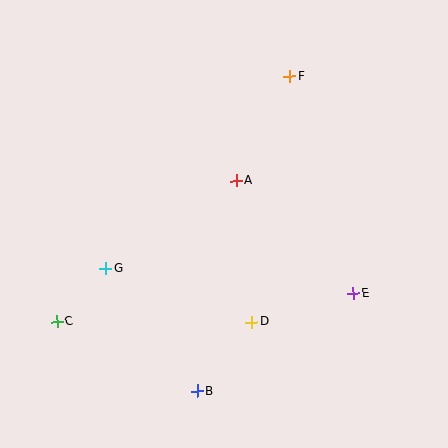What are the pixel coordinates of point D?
Point D is at (252, 322).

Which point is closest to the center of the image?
Point A at (236, 181) is closest to the center.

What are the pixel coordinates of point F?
Point F is at (289, 76).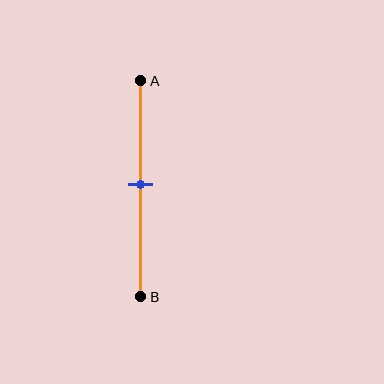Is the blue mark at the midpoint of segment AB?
Yes, the mark is approximately at the midpoint.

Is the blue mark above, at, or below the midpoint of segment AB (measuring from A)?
The blue mark is approximately at the midpoint of segment AB.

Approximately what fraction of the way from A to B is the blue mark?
The blue mark is approximately 50% of the way from A to B.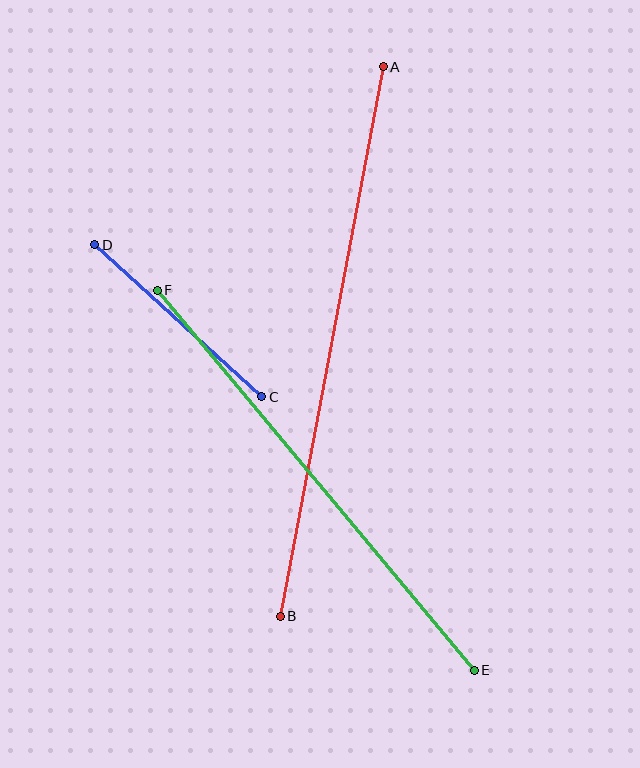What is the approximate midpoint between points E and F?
The midpoint is at approximately (316, 480) pixels.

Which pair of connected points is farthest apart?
Points A and B are farthest apart.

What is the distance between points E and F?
The distance is approximately 495 pixels.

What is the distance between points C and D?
The distance is approximately 226 pixels.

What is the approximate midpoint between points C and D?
The midpoint is at approximately (178, 321) pixels.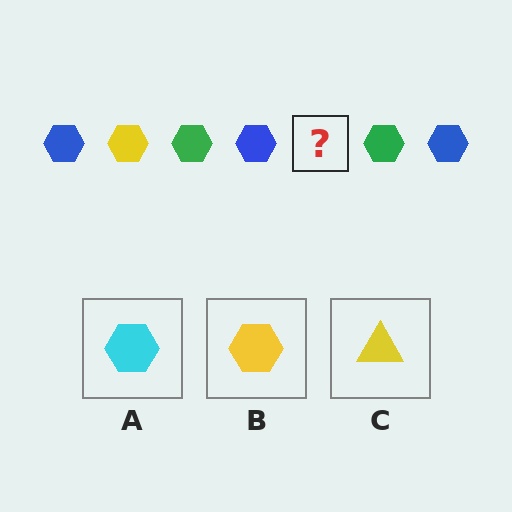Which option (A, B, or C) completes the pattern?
B.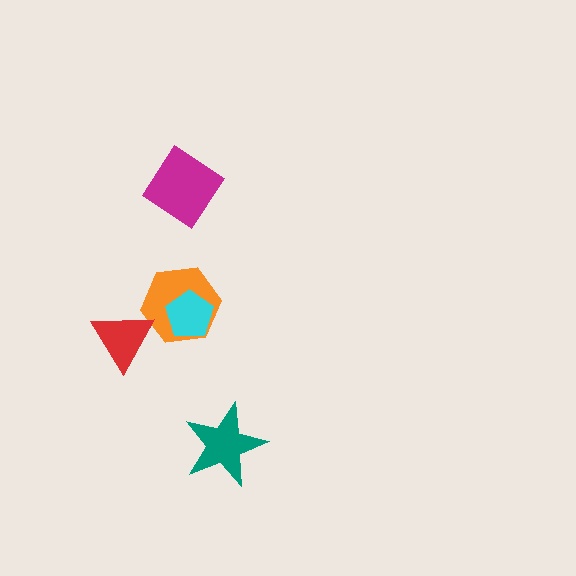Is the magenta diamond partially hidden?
No, no other shape covers it.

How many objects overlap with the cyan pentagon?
1 object overlaps with the cyan pentagon.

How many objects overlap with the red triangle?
1 object overlaps with the red triangle.